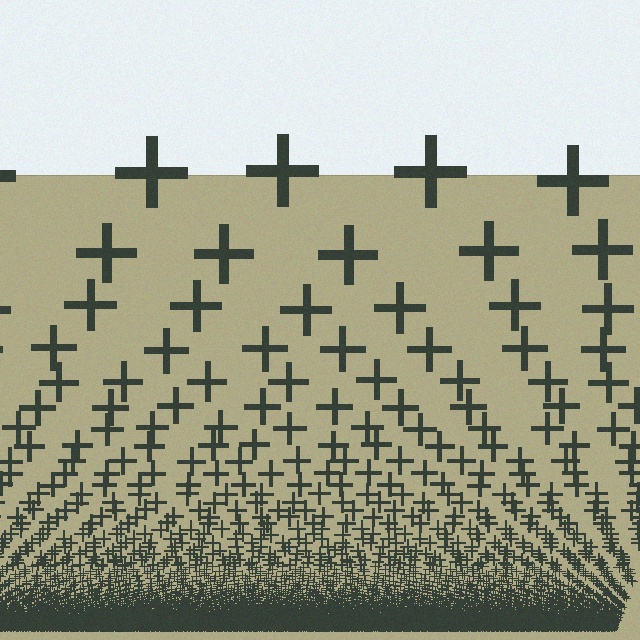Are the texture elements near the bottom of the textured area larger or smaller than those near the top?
Smaller. The gradient is inverted — elements near the bottom are smaller and denser.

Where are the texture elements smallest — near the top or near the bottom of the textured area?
Near the bottom.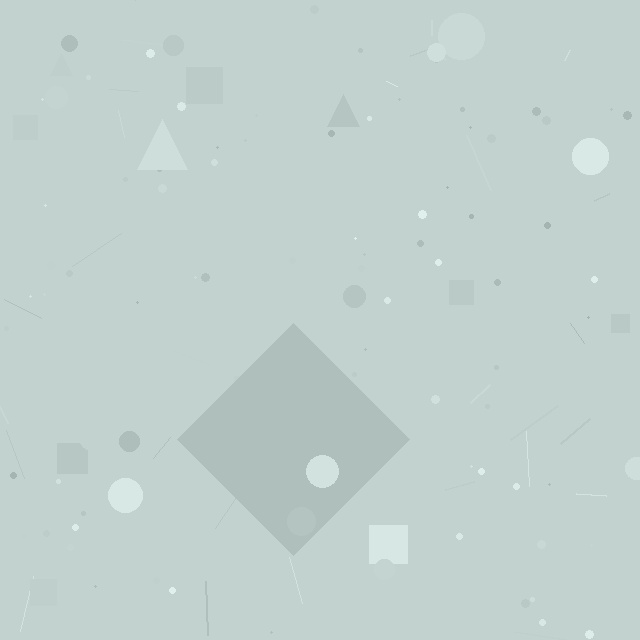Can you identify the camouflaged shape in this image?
The camouflaged shape is a diamond.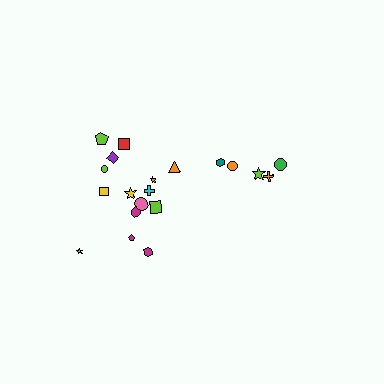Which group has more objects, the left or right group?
The left group.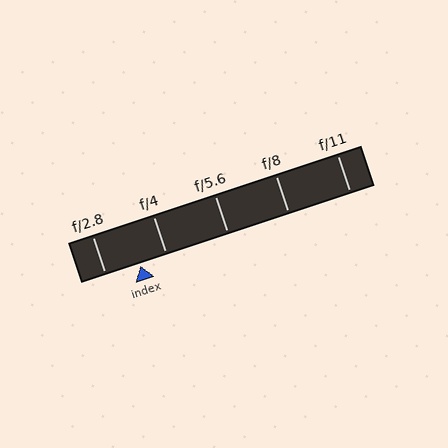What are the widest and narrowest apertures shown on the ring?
The widest aperture shown is f/2.8 and the narrowest is f/11.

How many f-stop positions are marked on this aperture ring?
There are 5 f-stop positions marked.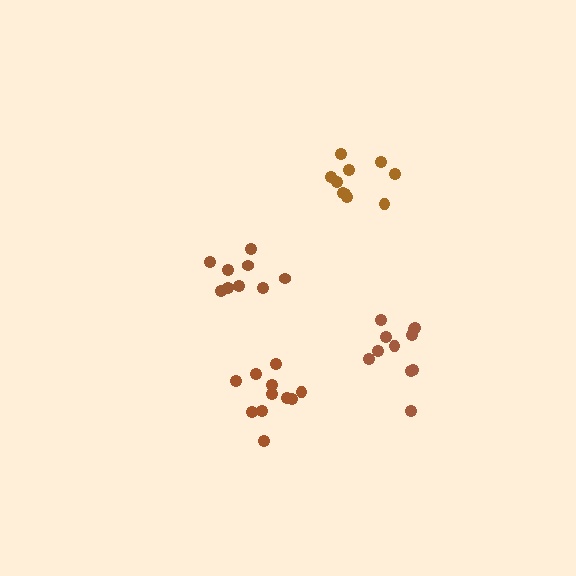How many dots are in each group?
Group 1: 11 dots, Group 2: 9 dots, Group 3: 11 dots, Group 4: 10 dots (41 total).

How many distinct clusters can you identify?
There are 4 distinct clusters.